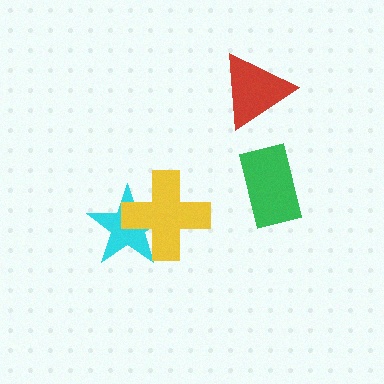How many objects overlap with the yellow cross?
1 object overlaps with the yellow cross.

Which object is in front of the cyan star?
The yellow cross is in front of the cyan star.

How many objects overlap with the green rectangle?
0 objects overlap with the green rectangle.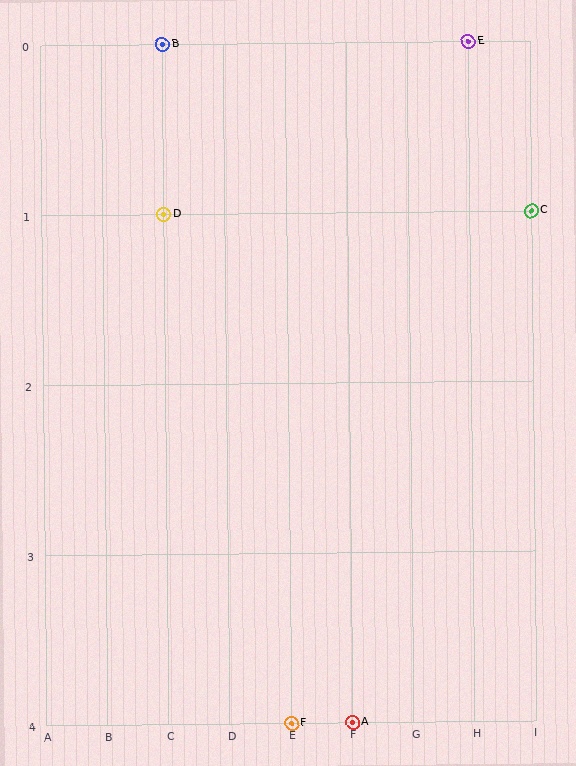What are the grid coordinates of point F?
Point F is at grid coordinates (E, 4).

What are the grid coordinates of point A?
Point A is at grid coordinates (F, 4).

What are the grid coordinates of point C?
Point C is at grid coordinates (I, 1).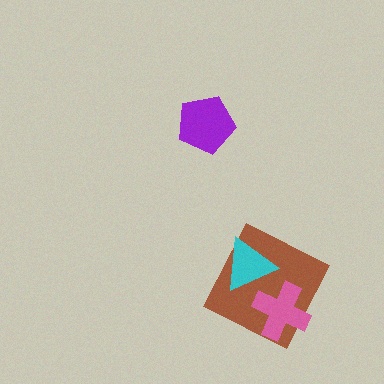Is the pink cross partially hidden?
No, no other shape covers it.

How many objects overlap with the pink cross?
1 object overlaps with the pink cross.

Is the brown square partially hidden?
Yes, it is partially covered by another shape.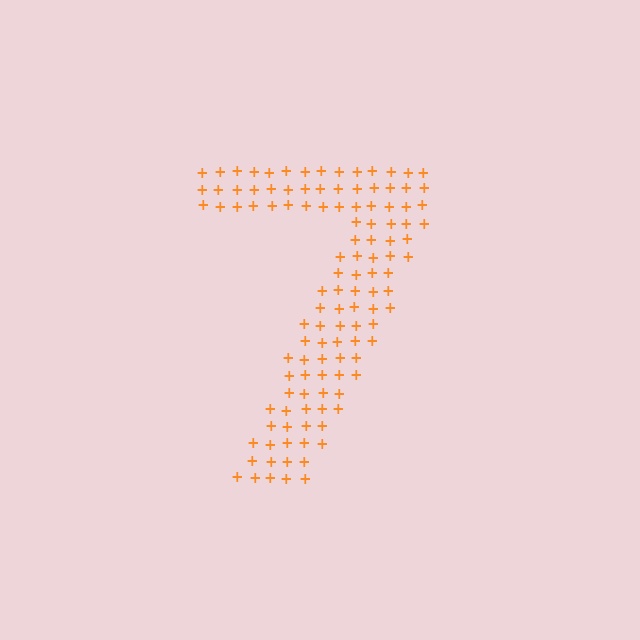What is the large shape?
The large shape is the digit 7.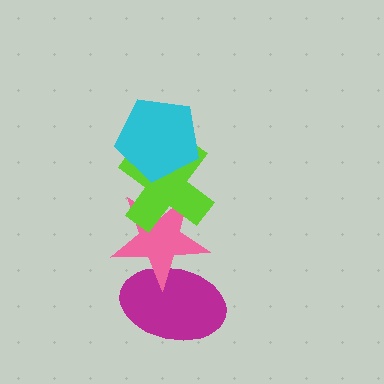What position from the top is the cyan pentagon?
The cyan pentagon is 1st from the top.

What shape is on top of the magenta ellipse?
The pink star is on top of the magenta ellipse.